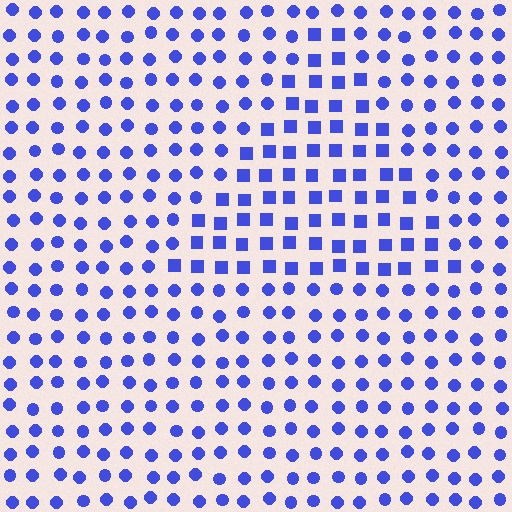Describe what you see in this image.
The image is filled with small blue elements arranged in a uniform grid. A triangle-shaped region contains squares, while the surrounding area contains circles. The boundary is defined purely by the change in element shape.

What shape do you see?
I see a triangle.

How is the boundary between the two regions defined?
The boundary is defined by a change in element shape: squares inside vs. circles outside. All elements share the same color and spacing.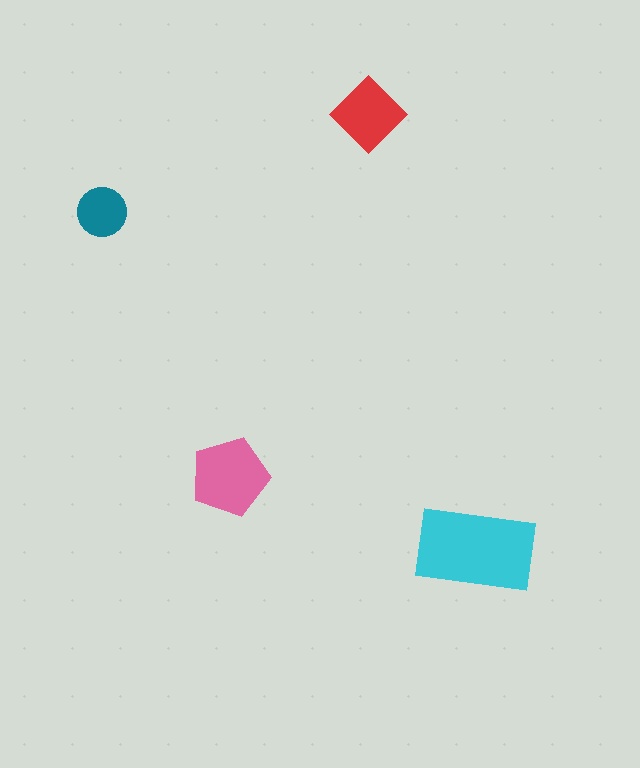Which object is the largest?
The cyan rectangle.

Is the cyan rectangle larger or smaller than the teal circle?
Larger.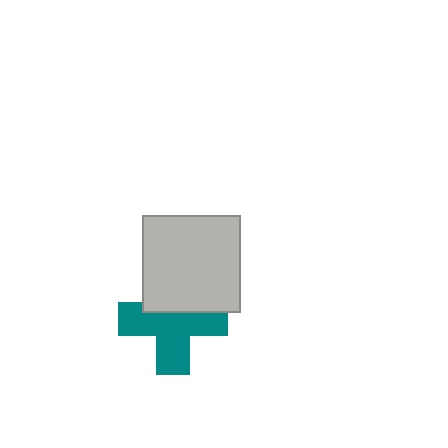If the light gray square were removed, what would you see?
You would see the complete teal cross.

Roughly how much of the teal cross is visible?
About half of it is visible (roughly 64%).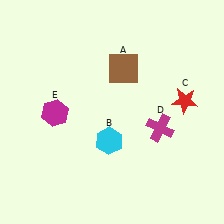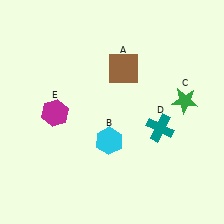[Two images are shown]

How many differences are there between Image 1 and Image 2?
There are 2 differences between the two images.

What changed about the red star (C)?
In Image 1, C is red. In Image 2, it changed to green.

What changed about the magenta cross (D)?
In Image 1, D is magenta. In Image 2, it changed to teal.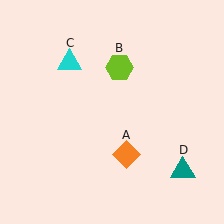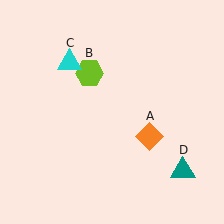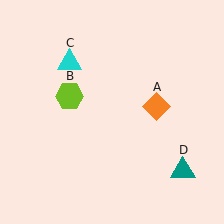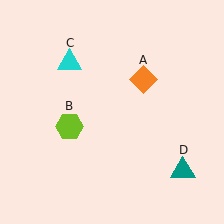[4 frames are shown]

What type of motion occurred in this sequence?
The orange diamond (object A), lime hexagon (object B) rotated counterclockwise around the center of the scene.